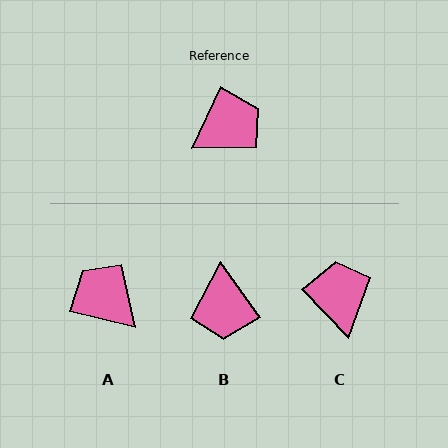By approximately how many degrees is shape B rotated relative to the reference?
Approximately 119 degrees clockwise.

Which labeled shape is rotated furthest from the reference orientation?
B, about 119 degrees away.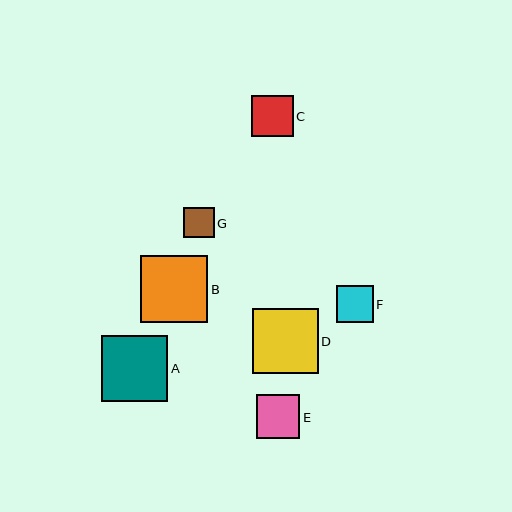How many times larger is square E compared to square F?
Square E is approximately 1.2 times the size of square F.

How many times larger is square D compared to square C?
Square D is approximately 1.6 times the size of square C.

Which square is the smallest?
Square G is the smallest with a size of approximately 30 pixels.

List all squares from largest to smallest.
From largest to smallest: B, A, D, E, C, F, G.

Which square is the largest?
Square B is the largest with a size of approximately 67 pixels.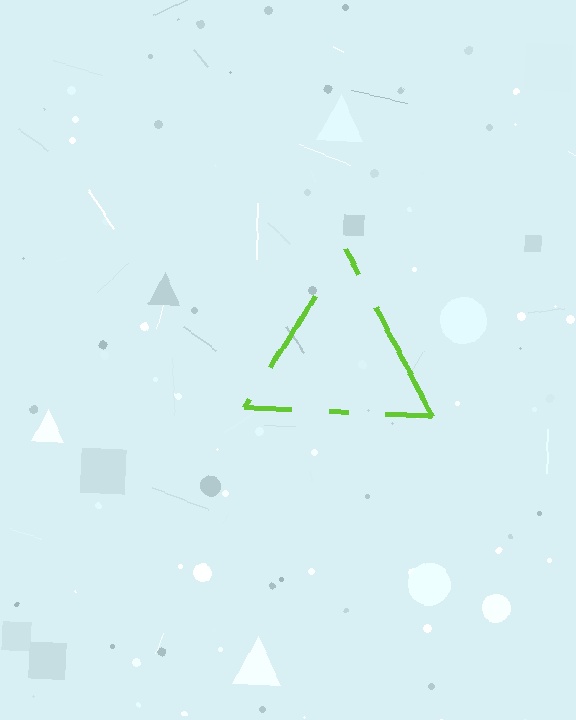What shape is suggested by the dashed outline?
The dashed outline suggests a triangle.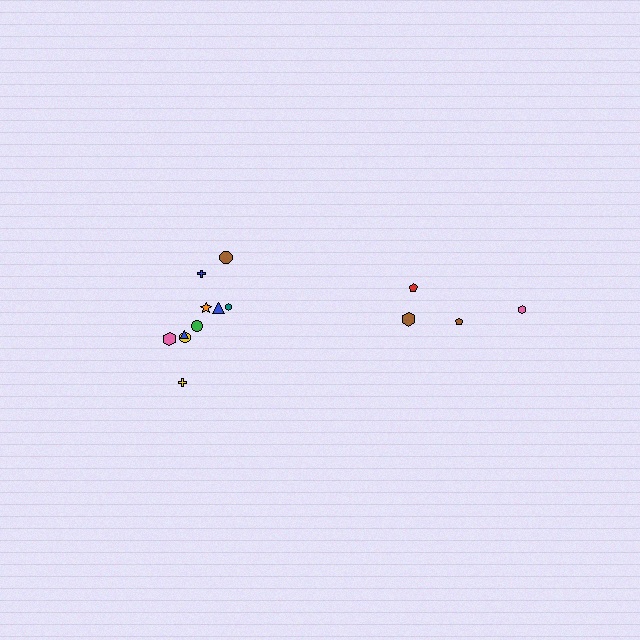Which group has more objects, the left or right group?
The left group.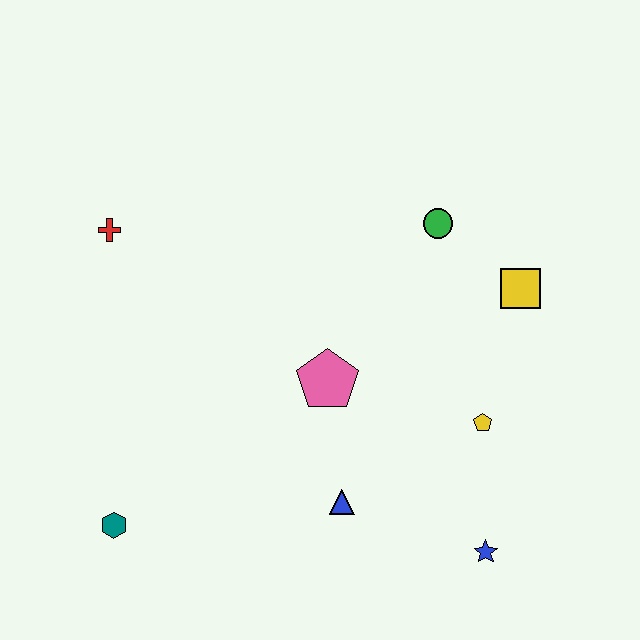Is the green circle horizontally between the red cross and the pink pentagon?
No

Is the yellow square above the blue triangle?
Yes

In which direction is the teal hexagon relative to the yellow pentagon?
The teal hexagon is to the left of the yellow pentagon.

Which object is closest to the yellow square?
The green circle is closest to the yellow square.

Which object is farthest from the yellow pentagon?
The red cross is farthest from the yellow pentagon.